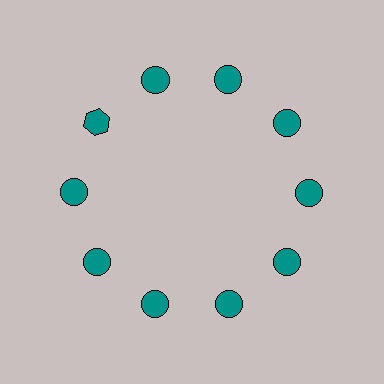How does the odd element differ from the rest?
It has a different shape: hexagon instead of circle.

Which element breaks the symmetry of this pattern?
The teal hexagon at roughly the 10 o'clock position breaks the symmetry. All other shapes are teal circles.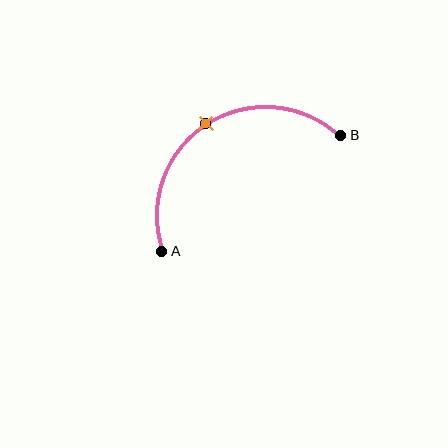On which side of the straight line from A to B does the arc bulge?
The arc bulges above the straight line connecting A and B.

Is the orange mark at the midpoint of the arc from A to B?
Yes. The orange mark lies on the arc at equal arc-length from both A and B — it is the arc midpoint.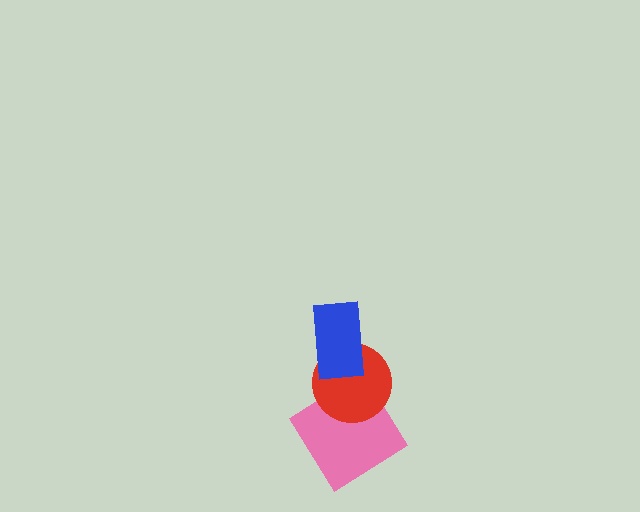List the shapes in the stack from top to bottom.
From top to bottom: the blue rectangle, the red circle, the pink diamond.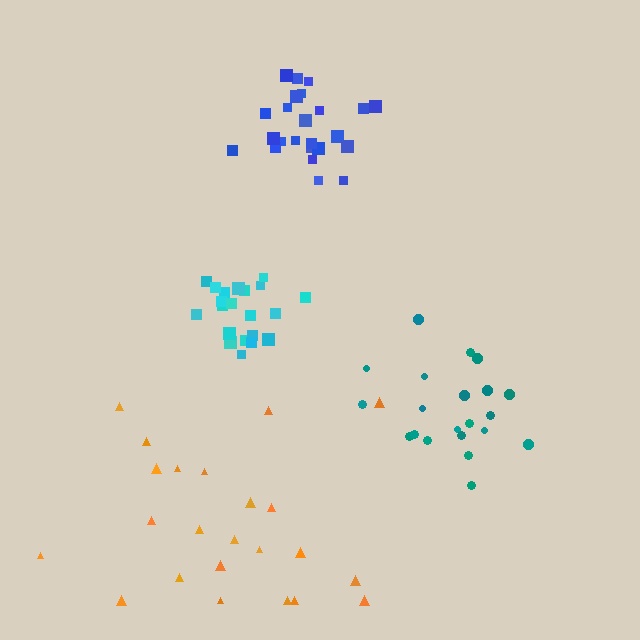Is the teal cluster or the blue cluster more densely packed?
Blue.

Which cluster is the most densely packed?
Cyan.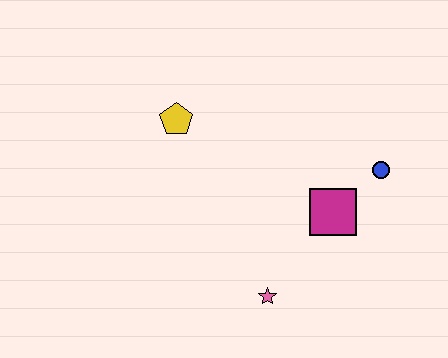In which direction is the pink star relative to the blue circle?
The pink star is below the blue circle.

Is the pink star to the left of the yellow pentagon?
No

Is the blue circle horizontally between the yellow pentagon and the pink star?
No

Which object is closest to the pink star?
The magenta square is closest to the pink star.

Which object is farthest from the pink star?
The yellow pentagon is farthest from the pink star.